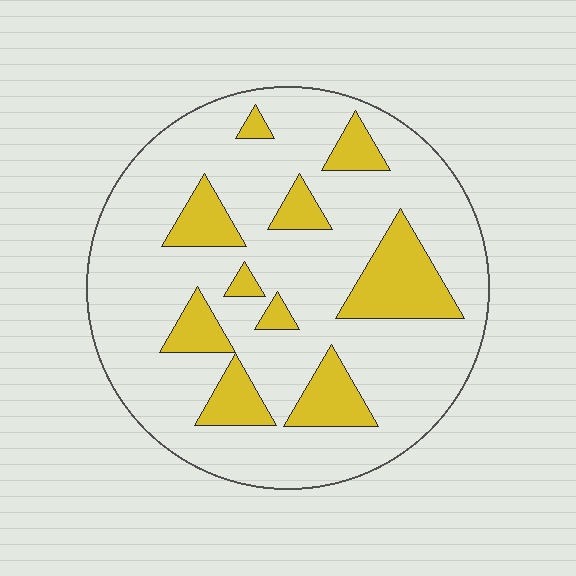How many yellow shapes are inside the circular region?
10.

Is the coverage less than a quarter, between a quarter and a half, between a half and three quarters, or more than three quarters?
Less than a quarter.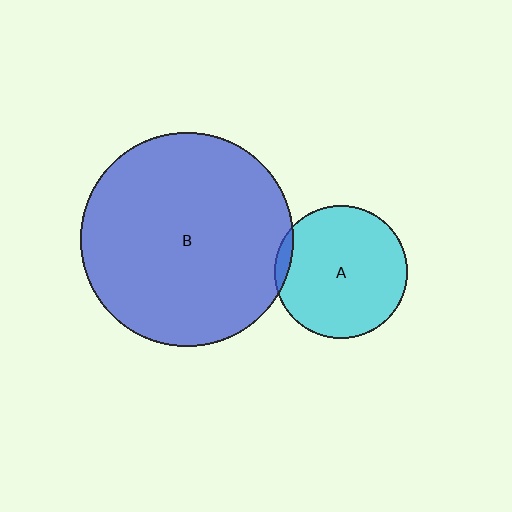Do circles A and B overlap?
Yes.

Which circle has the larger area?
Circle B (blue).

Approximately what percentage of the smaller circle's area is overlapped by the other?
Approximately 5%.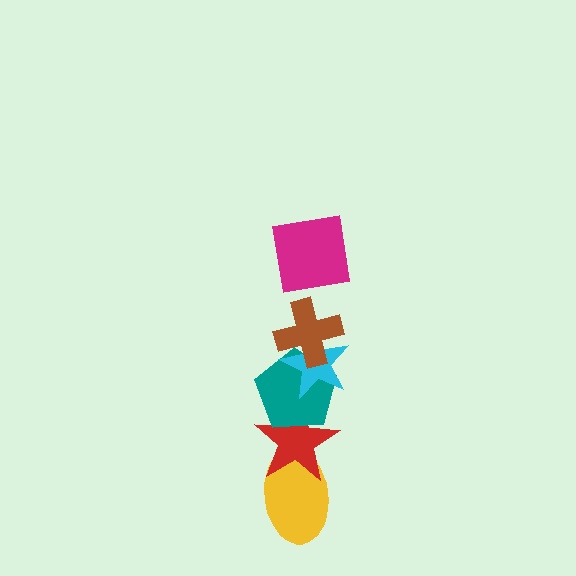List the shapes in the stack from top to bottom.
From top to bottom: the magenta square, the brown cross, the cyan star, the teal pentagon, the red star, the yellow ellipse.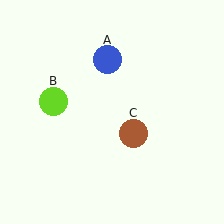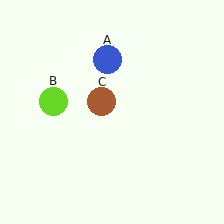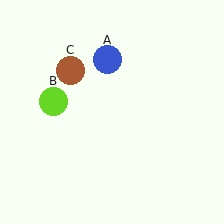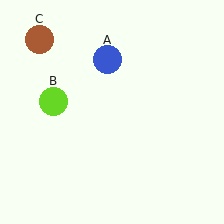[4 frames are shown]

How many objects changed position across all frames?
1 object changed position: brown circle (object C).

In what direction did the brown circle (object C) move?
The brown circle (object C) moved up and to the left.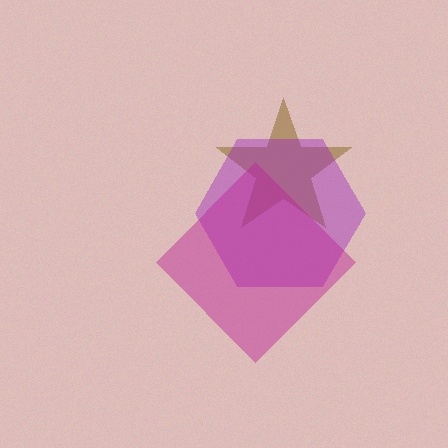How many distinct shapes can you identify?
There are 3 distinct shapes: a brown star, a purple hexagon, a magenta diamond.